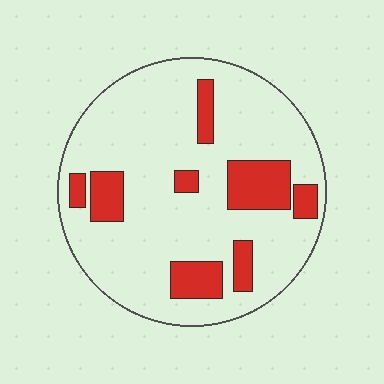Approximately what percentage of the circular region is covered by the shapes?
Approximately 20%.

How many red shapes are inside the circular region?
8.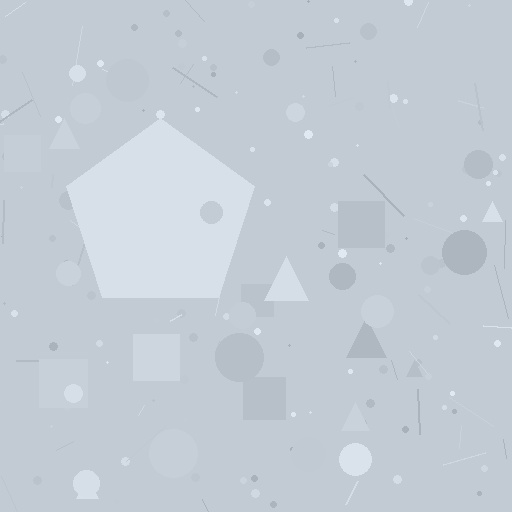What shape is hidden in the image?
A pentagon is hidden in the image.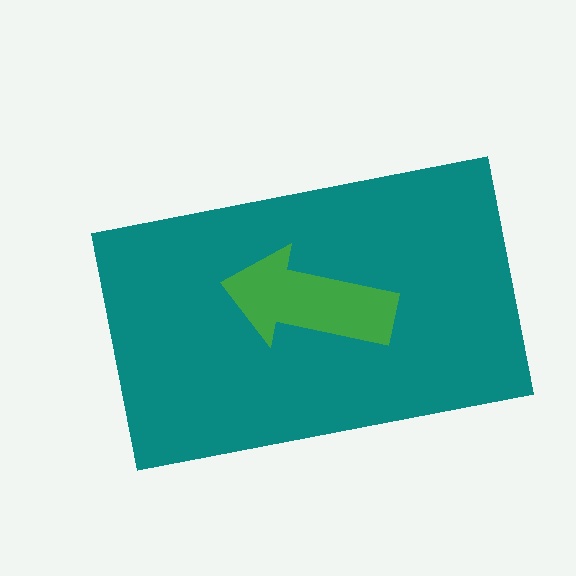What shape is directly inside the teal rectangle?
The green arrow.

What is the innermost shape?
The green arrow.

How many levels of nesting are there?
2.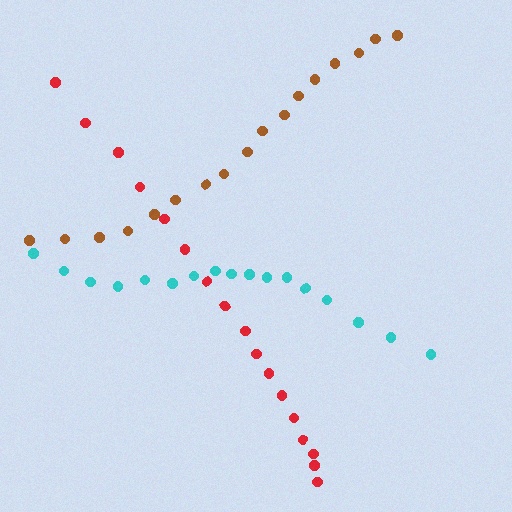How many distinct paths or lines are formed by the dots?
There are 3 distinct paths.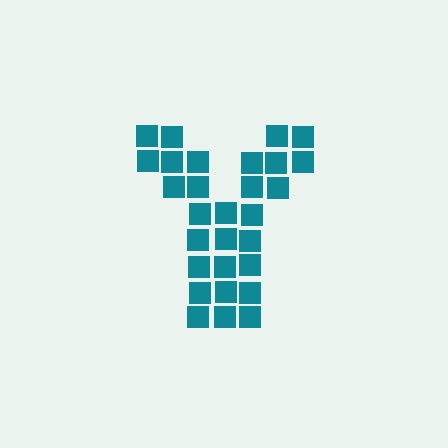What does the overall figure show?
The overall figure shows the letter Y.